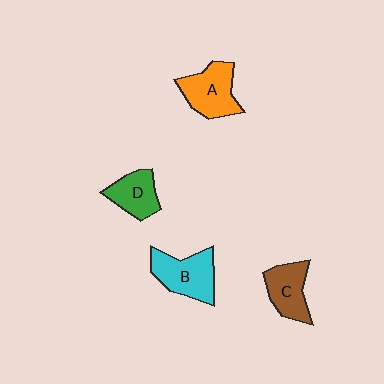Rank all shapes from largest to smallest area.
From largest to smallest: B (cyan), A (orange), C (brown), D (green).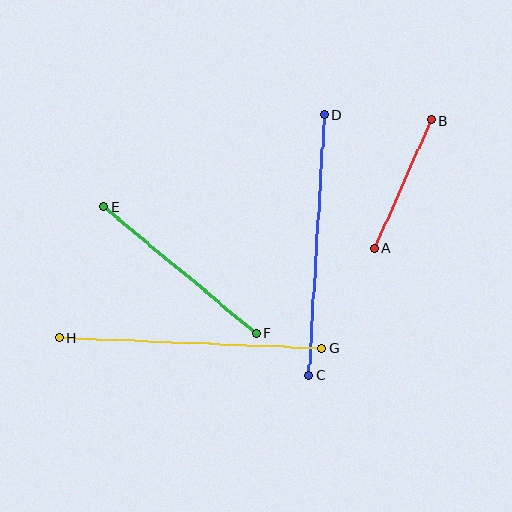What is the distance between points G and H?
The distance is approximately 263 pixels.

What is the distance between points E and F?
The distance is approximately 198 pixels.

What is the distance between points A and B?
The distance is approximately 140 pixels.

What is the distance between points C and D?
The distance is approximately 261 pixels.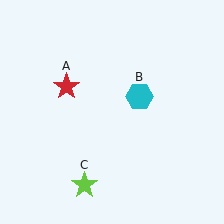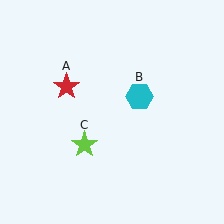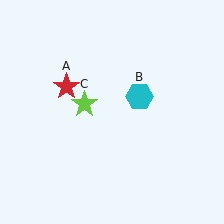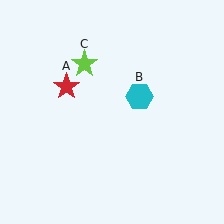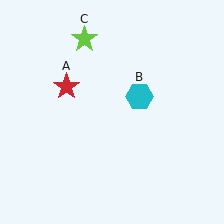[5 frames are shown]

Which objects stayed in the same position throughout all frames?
Red star (object A) and cyan hexagon (object B) remained stationary.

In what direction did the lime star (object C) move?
The lime star (object C) moved up.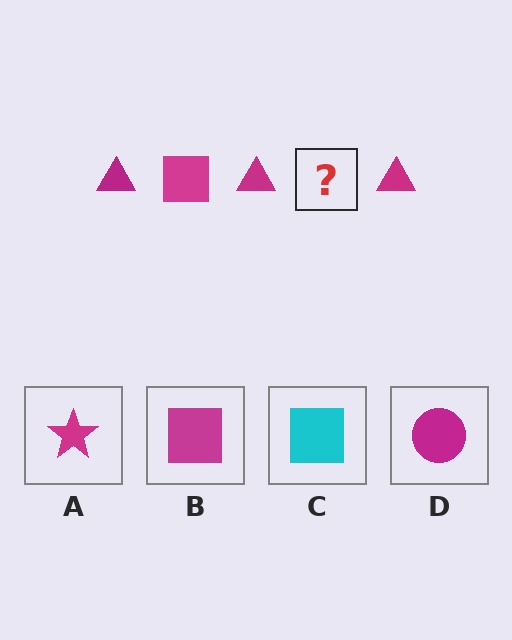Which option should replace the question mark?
Option B.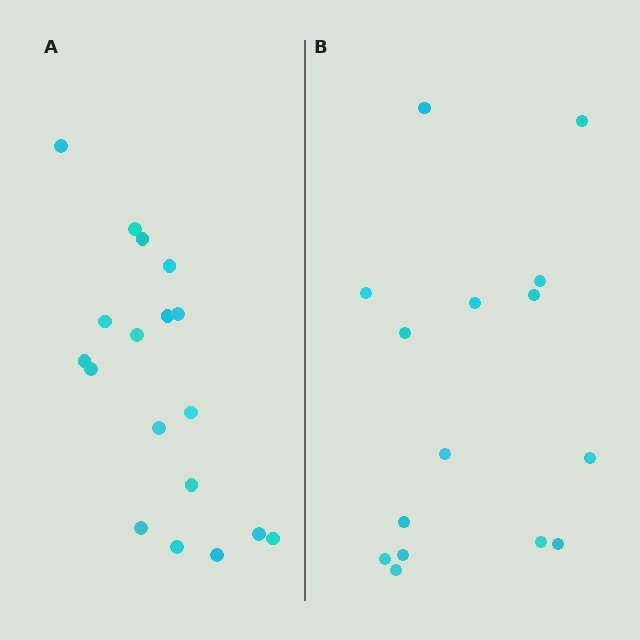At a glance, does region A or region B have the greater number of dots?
Region A (the left region) has more dots.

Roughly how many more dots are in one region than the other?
Region A has just a few more — roughly 2 or 3 more dots than region B.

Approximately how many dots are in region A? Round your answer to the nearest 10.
About 20 dots. (The exact count is 18, which rounds to 20.)